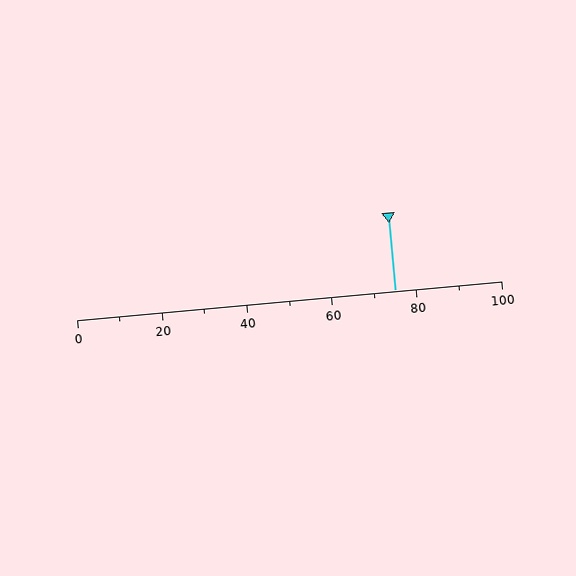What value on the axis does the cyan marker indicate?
The marker indicates approximately 75.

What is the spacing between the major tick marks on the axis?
The major ticks are spaced 20 apart.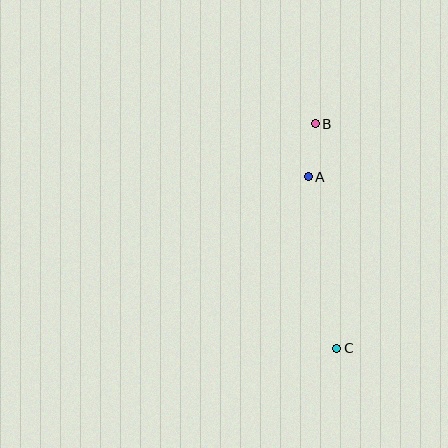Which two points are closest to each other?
Points A and B are closest to each other.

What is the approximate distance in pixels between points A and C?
The distance between A and C is approximately 174 pixels.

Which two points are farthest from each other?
Points B and C are farthest from each other.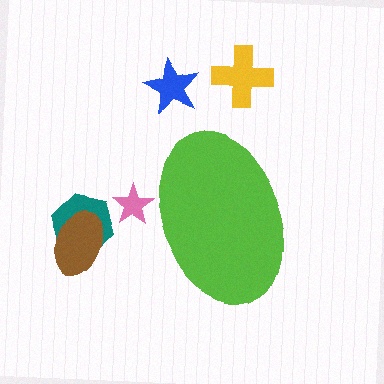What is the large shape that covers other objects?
A lime ellipse.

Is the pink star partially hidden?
Yes, the pink star is partially hidden behind the lime ellipse.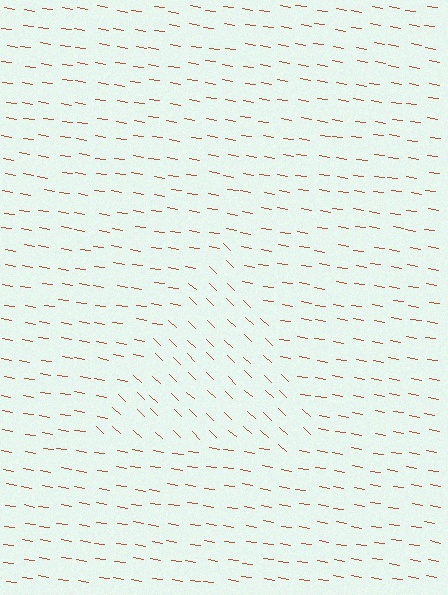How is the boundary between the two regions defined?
The boundary is defined purely by a change in line orientation (approximately 35 degrees difference). All lines are the same color and thickness.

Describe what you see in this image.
The image is filled with small brown line segments. A triangle region in the image has lines oriented differently from the surrounding lines, creating a visible texture boundary.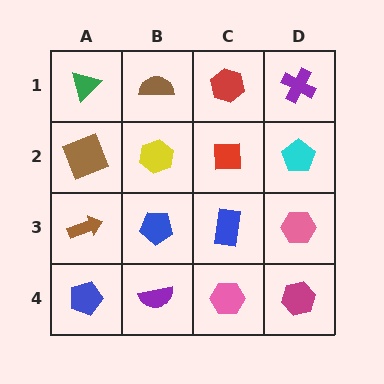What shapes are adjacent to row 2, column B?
A brown semicircle (row 1, column B), a blue pentagon (row 3, column B), a brown square (row 2, column A), a red square (row 2, column C).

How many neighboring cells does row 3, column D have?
3.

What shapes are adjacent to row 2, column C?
A red hexagon (row 1, column C), a blue rectangle (row 3, column C), a yellow hexagon (row 2, column B), a cyan pentagon (row 2, column D).